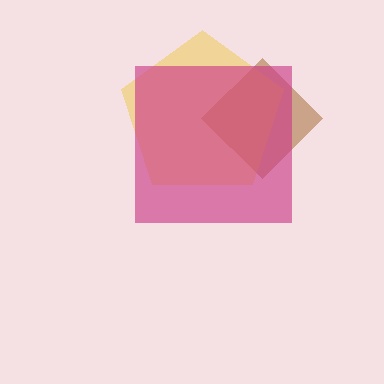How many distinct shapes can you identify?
There are 3 distinct shapes: a brown diamond, a yellow pentagon, a magenta square.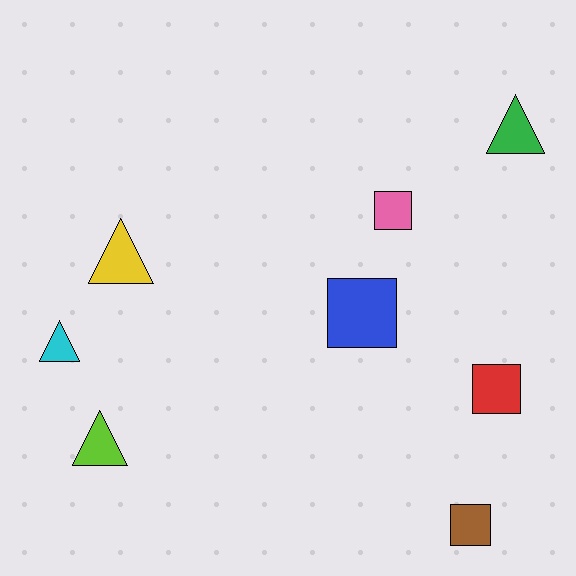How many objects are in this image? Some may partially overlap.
There are 8 objects.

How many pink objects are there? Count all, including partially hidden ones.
There is 1 pink object.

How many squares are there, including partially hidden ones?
There are 4 squares.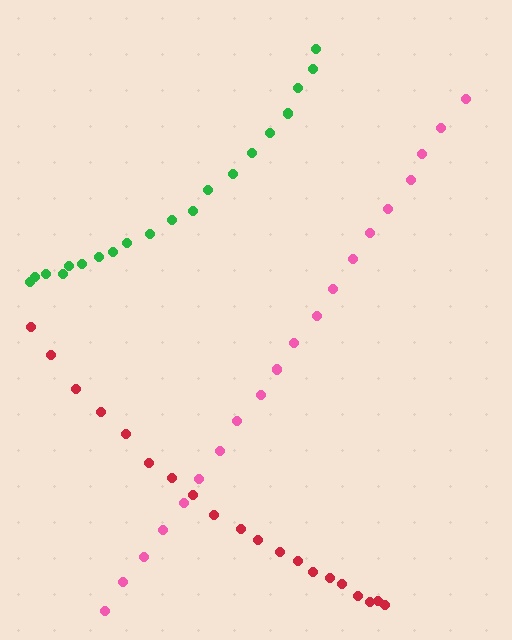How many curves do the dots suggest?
There are 3 distinct paths.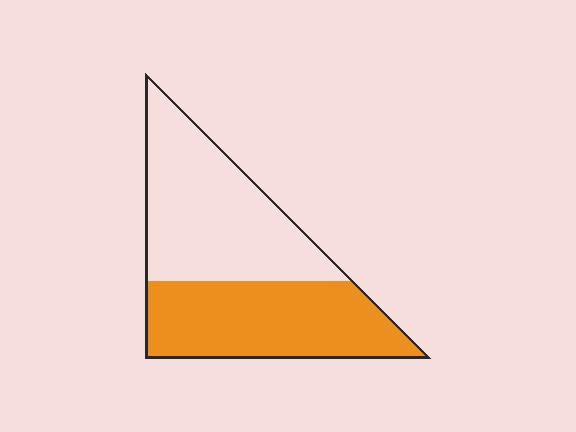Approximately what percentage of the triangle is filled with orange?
Approximately 45%.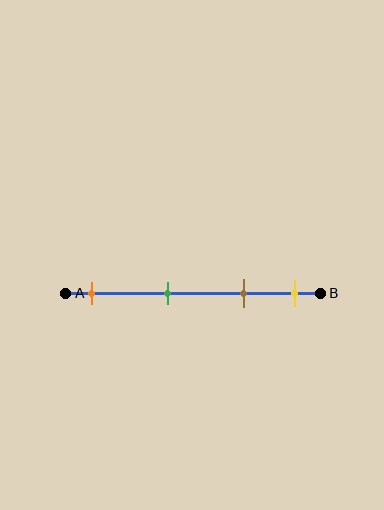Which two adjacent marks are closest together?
The brown and yellow marks are the closest adjacent pair.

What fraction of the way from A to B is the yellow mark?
The yellow mark is approximately 90% (0.9) of the way from A to B.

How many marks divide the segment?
There are 4 marks dividing the segment.